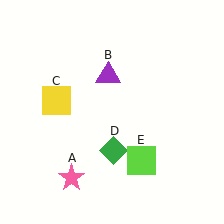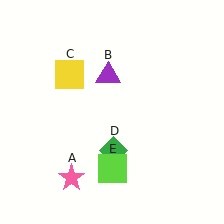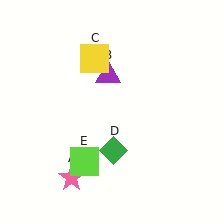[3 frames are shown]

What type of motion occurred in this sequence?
The yellow square (object C), lime square (object E) rotated clockwise around the center of the scene.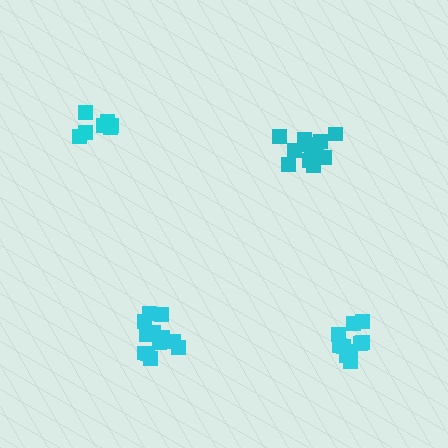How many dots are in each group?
Group 1: 7 dots, Group 2: 12 dots, Group 3: 10 dots, Group 4: 12 dots (41 total).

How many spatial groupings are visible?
There are 4 spatial groupings.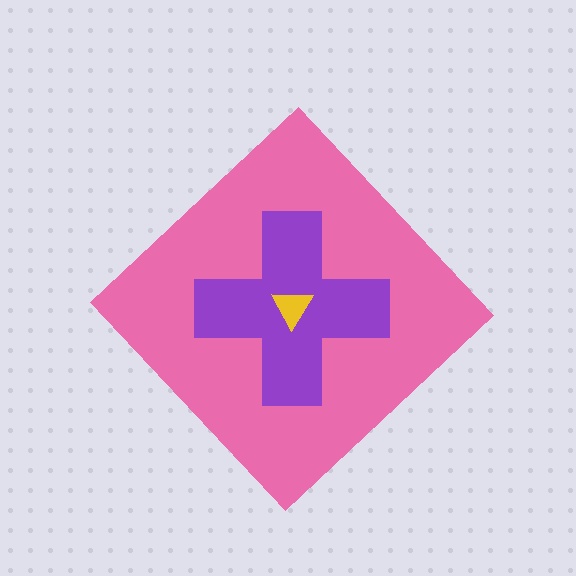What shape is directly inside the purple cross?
The yellow triangle.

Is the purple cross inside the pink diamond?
Yes.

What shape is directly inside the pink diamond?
The purple cross.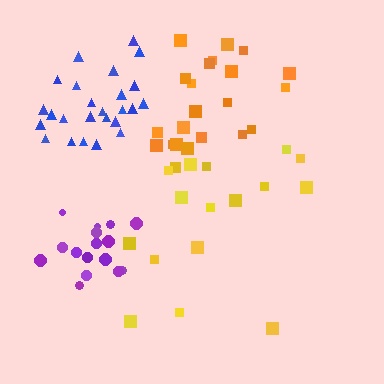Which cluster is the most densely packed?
Purple.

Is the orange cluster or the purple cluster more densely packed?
Purple.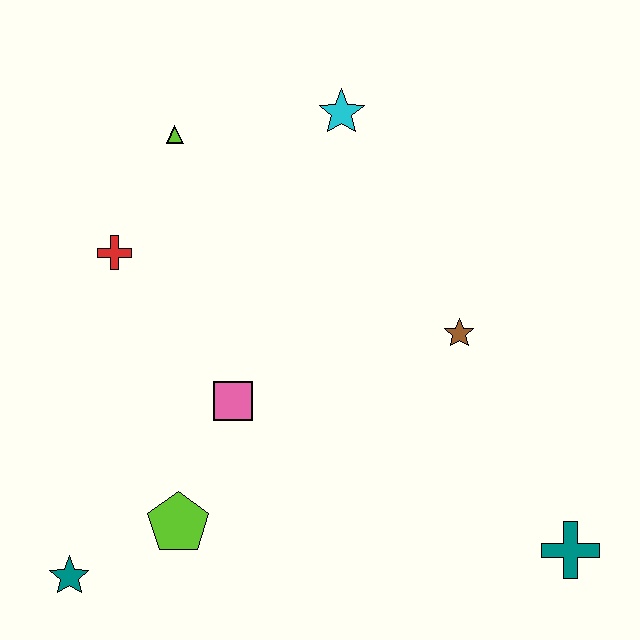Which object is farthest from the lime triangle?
The teal cross is farthest from the lime triangle.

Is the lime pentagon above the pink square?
No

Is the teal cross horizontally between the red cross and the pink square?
No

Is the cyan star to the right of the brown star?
No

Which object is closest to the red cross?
The lime triangle is closest to the red cross.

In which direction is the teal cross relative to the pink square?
The teal cross is to the right of the pink square.